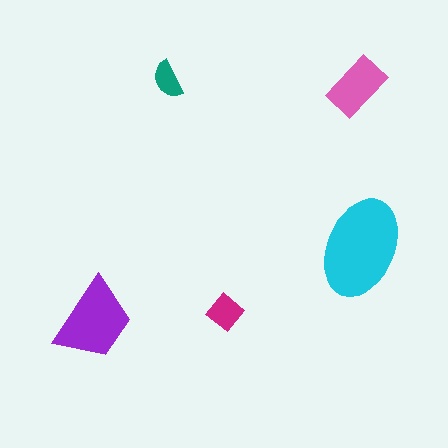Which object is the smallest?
The teal semicircle.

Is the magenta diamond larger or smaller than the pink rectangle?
Smaller.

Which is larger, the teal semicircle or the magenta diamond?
The magenta diamond.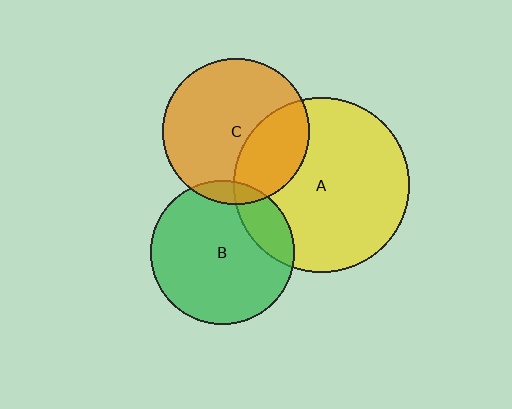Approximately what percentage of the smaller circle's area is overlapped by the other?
Approximately 20%.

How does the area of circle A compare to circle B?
Approximately 1.5 times.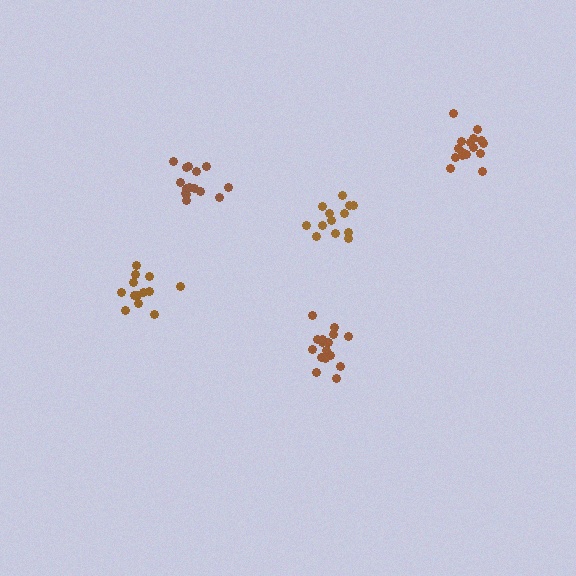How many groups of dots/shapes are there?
There are 5 groups.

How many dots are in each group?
Group 1: 13 dots, Group 2: 16 dots, Group 3: 13 dots, Group 4: 15 dots, Group 5: 16 dots (73 total).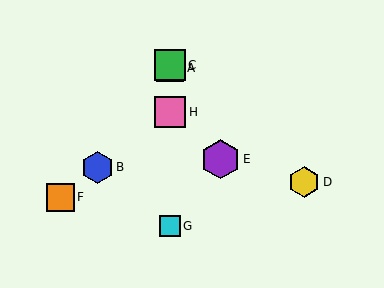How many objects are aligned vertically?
4 objects (A, C, G, H) are aligned vertically.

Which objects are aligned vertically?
Objects A, C, G, H are aligned vertically.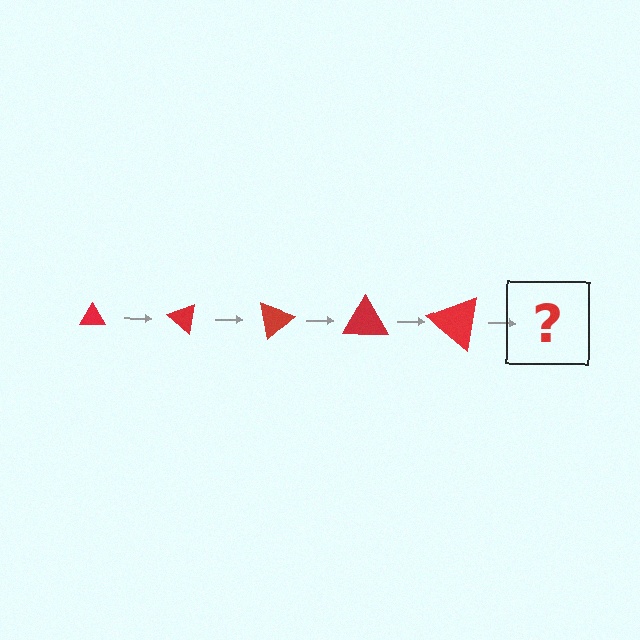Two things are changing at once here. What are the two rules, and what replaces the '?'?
The two rules are that the triangle grows larger each step and it rotates 40 degrees each step. The '?' should be a triangle, larger than the previous one and rotated 200 degrees from the start.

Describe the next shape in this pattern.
It should be a triangle, larger than the previous one and rotated 200 degrees from the start.